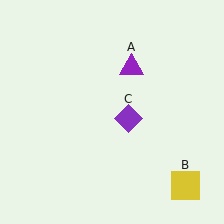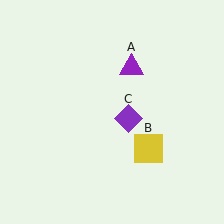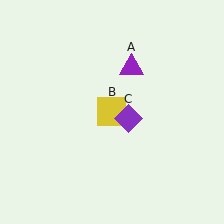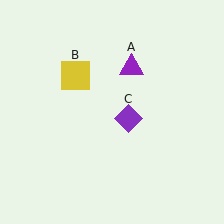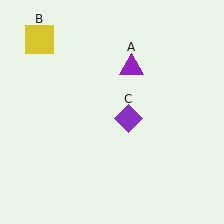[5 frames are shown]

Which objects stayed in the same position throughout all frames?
Purple triangle (object A) and purple diamond (object C) remained stationary.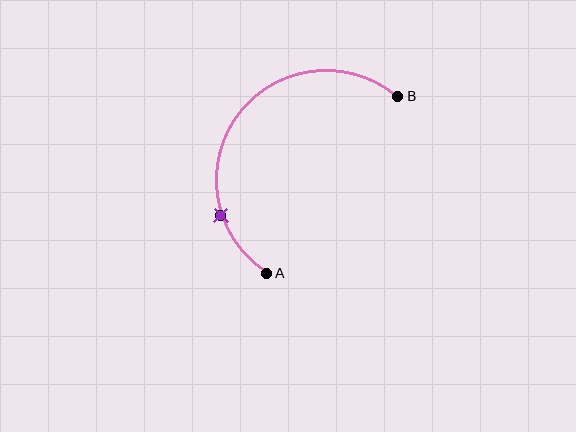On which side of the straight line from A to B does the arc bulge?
The arc bulges above and to the left of the straight line connecting A and B.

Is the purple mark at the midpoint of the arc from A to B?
No. The purple mark lies on the arc but is closer to endpoint A. The arc midpoint would be at the point on the curve equidistant along the arc from both A and B.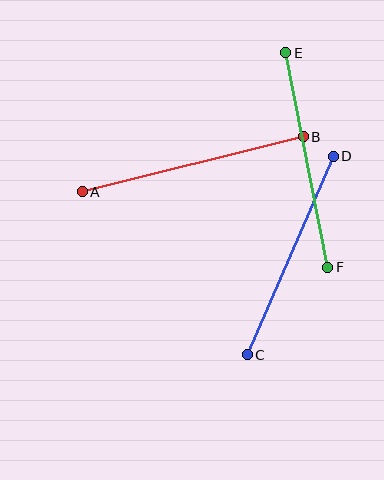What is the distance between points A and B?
The distance is approximately 228 pixels.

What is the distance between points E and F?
The distance is approximately 218 pixels.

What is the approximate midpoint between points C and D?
The midpoint is at approximately (290, 256) pixels.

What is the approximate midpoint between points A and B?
The midpoint is at approximately (193, 164) pixels.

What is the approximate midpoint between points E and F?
The midpoint is at approximately (307, 160) pixels.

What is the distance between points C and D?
The distance is approximately 216 pixels.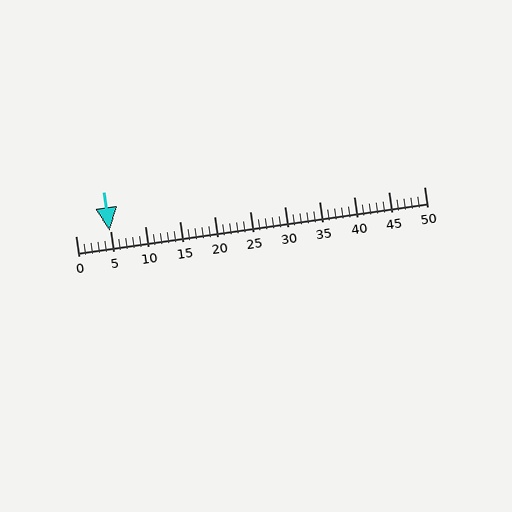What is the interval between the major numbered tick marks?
The major tick marks are spaced 5 units apart.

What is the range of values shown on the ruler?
The ruler shows values from 0 to 50.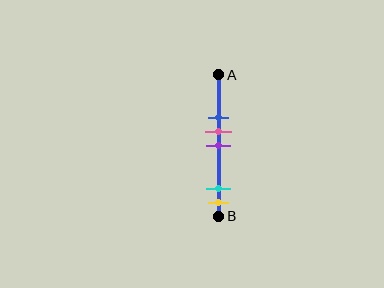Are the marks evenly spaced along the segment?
No, the marks are not evenly spaced.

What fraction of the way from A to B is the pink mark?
The pink mark is approximately 40% (0.4) of the way from A to B.